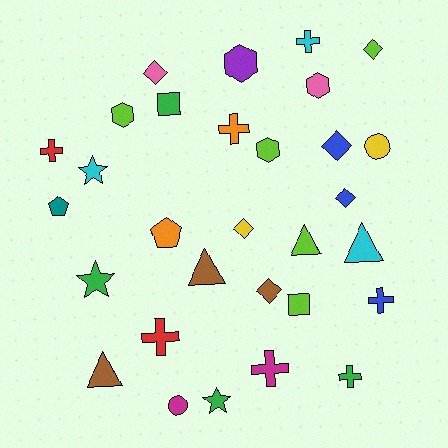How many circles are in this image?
There are 2 circles.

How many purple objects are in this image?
There is 1 purple object.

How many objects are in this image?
There are 30 objects.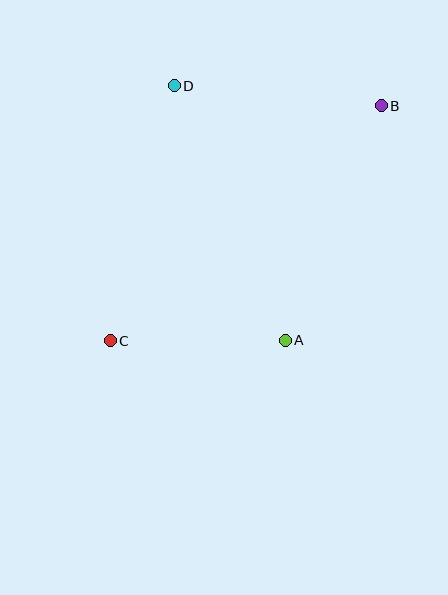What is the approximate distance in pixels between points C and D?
The distance between C and D is approximately 263 pixels.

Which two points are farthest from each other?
Points B and C are farthest from each other.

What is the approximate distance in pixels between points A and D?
The distance between A and D is approximately 278 pixels.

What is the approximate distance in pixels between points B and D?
The distance between B and D is approximately 208 pixels.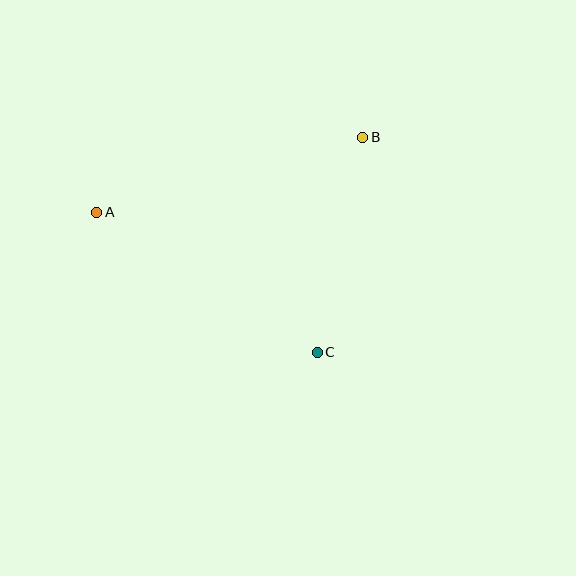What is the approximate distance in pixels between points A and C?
The distance between A and C is approximately 261 pixels.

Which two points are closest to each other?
Points B and C are closest to each other.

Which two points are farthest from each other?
Points A and B are farthest from each other.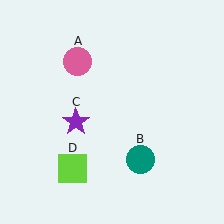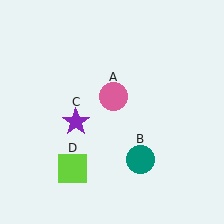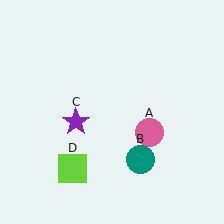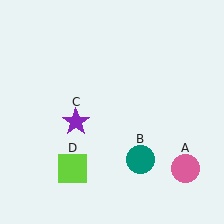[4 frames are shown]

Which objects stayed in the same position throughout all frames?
Teal circle (object B) and purple star (object C) and lime square (object D) remained stationary.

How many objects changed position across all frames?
1 object changed position: pink circle (object A).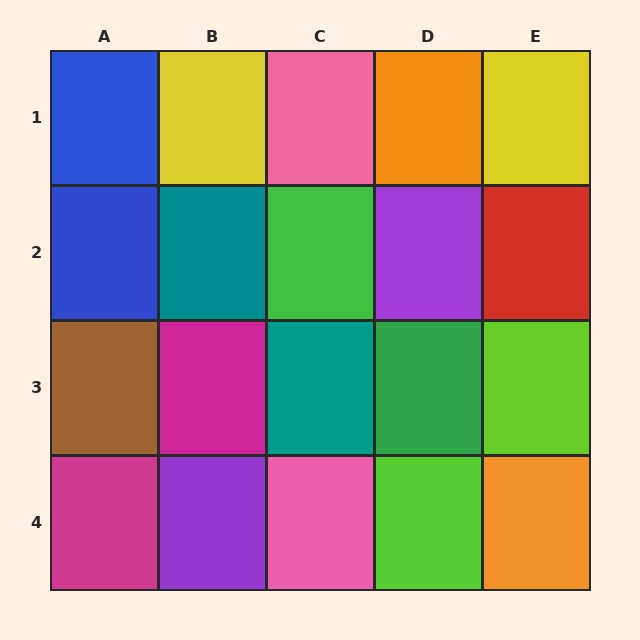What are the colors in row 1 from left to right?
Blue, yellow, pink, orange, yellow.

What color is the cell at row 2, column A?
Blue.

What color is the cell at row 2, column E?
Red.